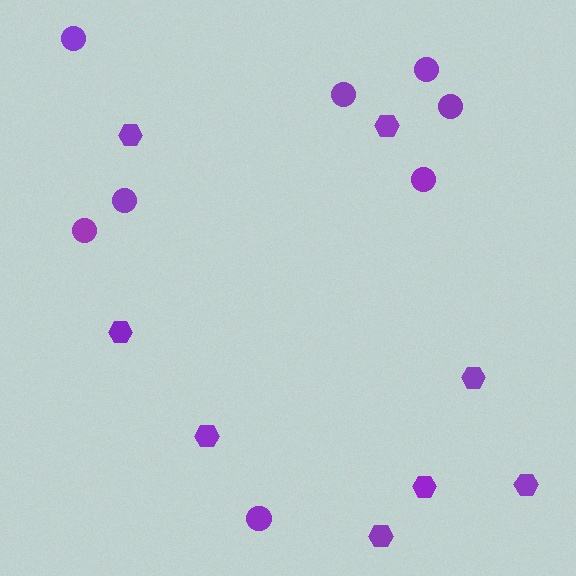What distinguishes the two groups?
There are 2 groups: one group of circles (8) and one group of hexagons (8).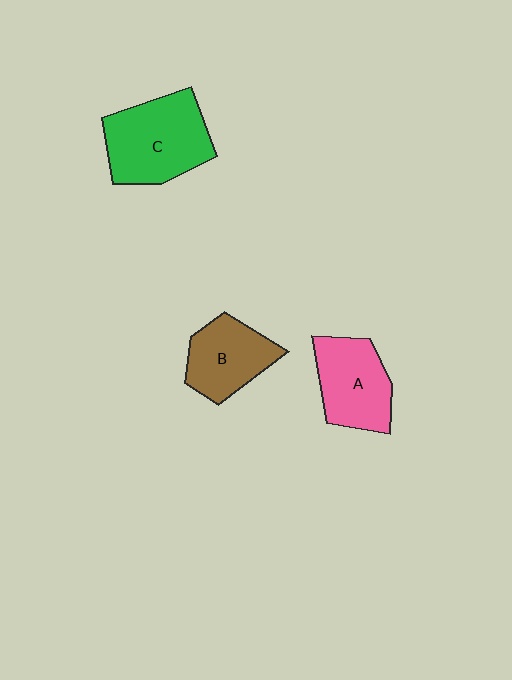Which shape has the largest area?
Shape C (green).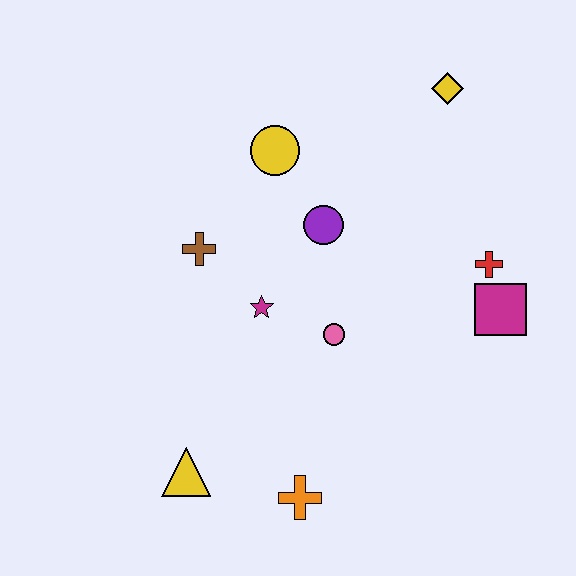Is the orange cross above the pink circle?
No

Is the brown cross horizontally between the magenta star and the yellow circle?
No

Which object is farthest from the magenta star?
The yellow diamond is farthest from the magenta star.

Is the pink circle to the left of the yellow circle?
No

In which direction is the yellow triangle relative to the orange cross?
The yellow triangle is to the left of the orange cross.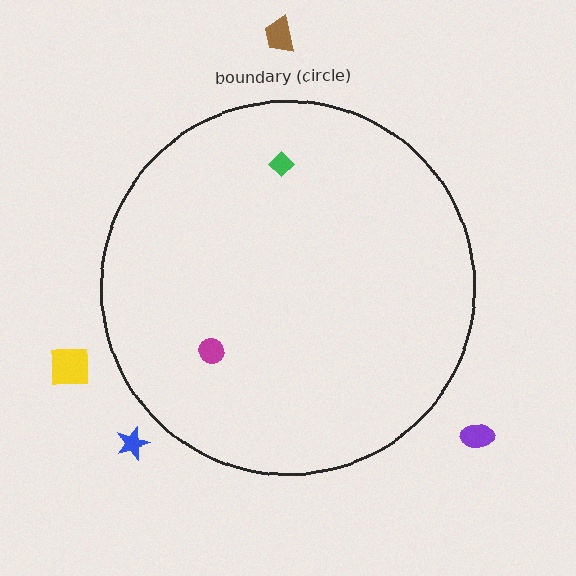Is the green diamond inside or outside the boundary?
Inside.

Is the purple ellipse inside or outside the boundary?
Outside.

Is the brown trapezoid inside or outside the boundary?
Outside.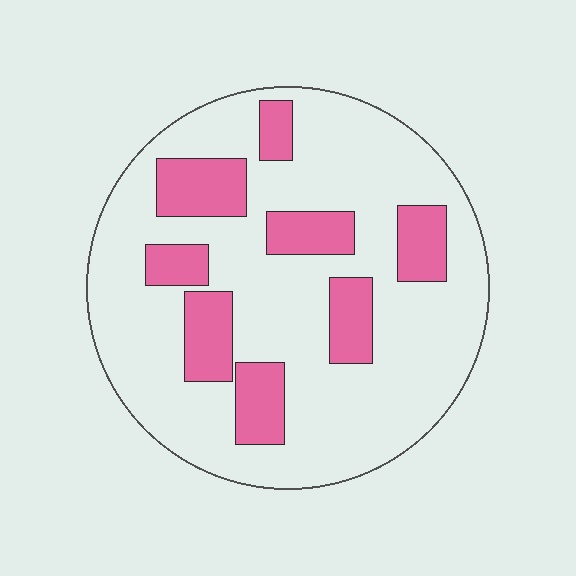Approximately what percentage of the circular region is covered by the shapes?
Approximately 25%.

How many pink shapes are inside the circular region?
8.